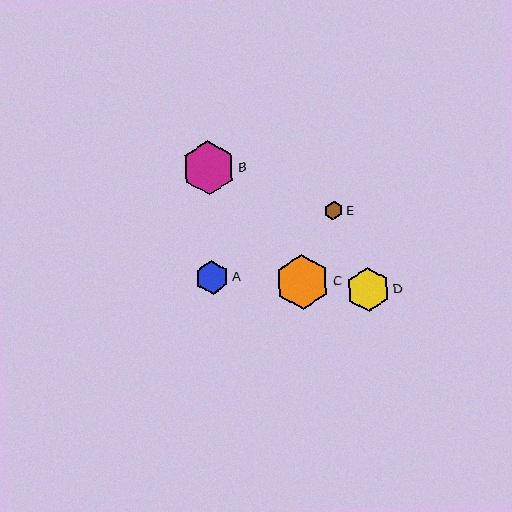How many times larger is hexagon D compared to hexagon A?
Hexagon D is approximately 1.3 times the size of hexagon A.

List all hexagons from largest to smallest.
From largest to smallest: C, B, D, A, E.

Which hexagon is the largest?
Hexagon C is the largest with a size of approximately 55 pixels.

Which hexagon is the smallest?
Hexagon E is the smallest with a size of approximately 19 pixels.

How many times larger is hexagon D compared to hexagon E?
Hexagon D is approximately 2.3 times the size of hexagon E.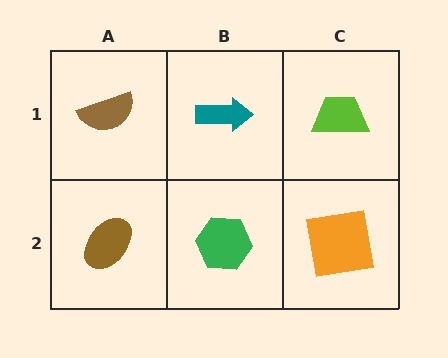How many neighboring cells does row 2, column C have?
2.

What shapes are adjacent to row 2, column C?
A lime trapezoid (row 1, column C), a green hexagon (row 2, column B).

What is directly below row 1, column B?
A green hexagon.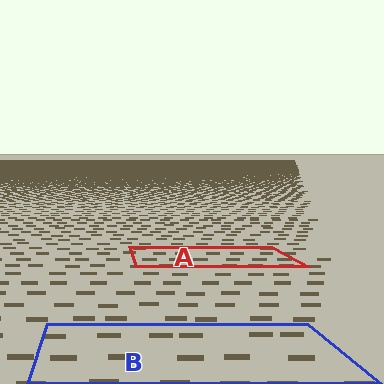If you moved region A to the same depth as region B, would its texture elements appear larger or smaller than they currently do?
They would appear larger. At a closer depth, the same texture elements are projected at a bigger on-screen size.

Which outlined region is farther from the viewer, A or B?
Region A is farther from the viewer — the texture elements inside it appear smaller and more densely packed.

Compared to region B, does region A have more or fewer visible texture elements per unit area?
Region A has more texture elements per unit area — they are packed more densely because it is farther away.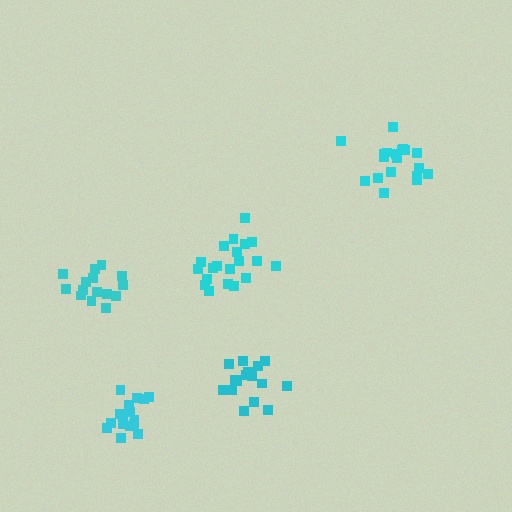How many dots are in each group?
Group 1: 16 dots, Group 2: 19 dots, Group 3: 20 dots, Group 4: 15 dots, Group 5: 17 dots (87 total).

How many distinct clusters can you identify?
There are 5 distinct clusters.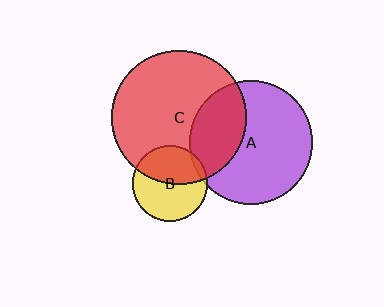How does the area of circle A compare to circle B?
Approximately 2.7 times.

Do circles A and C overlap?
Yes.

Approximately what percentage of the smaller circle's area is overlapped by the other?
Approximately 30%.